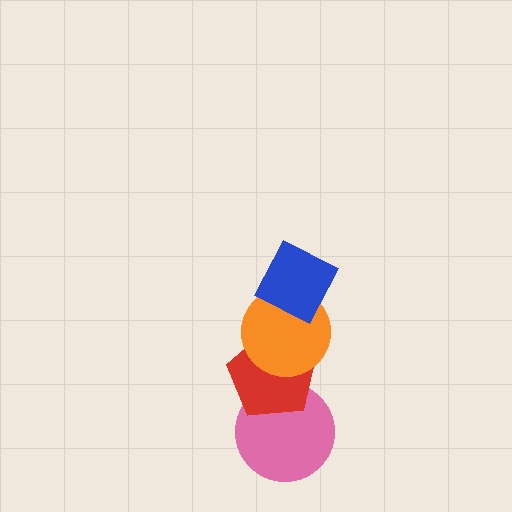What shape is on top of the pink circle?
The red pentagon is on top of the pink circle.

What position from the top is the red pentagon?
The red pentagon is 3rd from the top.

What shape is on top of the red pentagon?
The orange circle is on top of the red pentagon.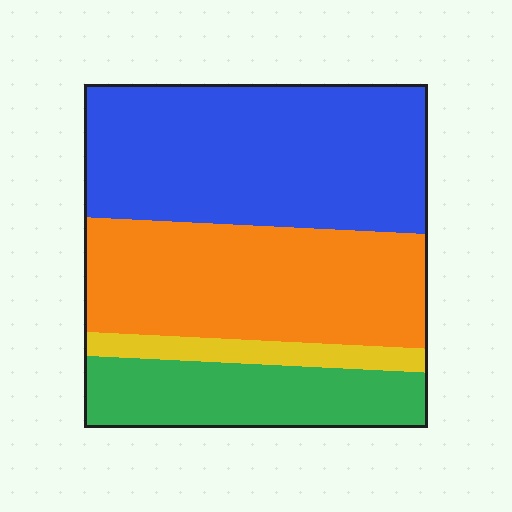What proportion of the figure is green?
Green covers around 20% of the figure.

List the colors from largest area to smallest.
From largest to smallest: blue, orange, green, yellow.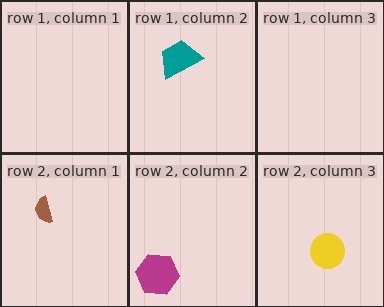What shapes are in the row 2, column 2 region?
The magenta hexagon.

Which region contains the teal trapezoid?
The row 1, column 2 region.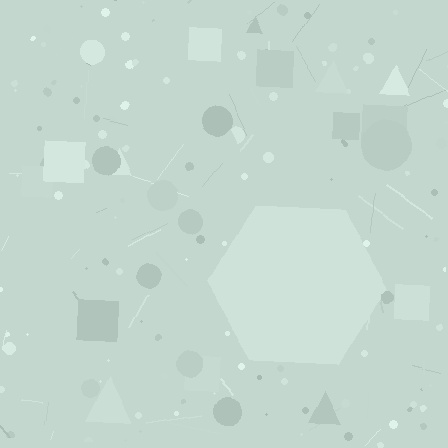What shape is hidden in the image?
A hexagon is hidden in the image.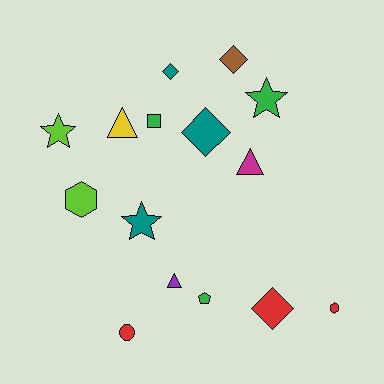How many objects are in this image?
There are 15 objects.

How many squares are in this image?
There is 1 square.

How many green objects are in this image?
There are 3 green objects.